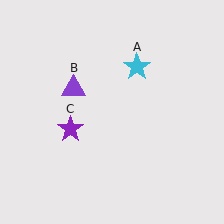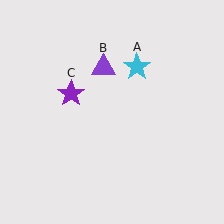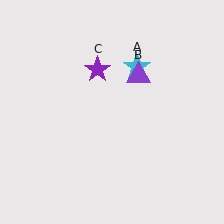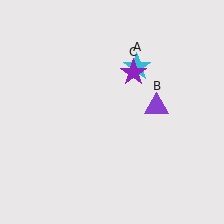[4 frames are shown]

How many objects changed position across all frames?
2 objects changed position: purple triangle (object B), purple star (object C).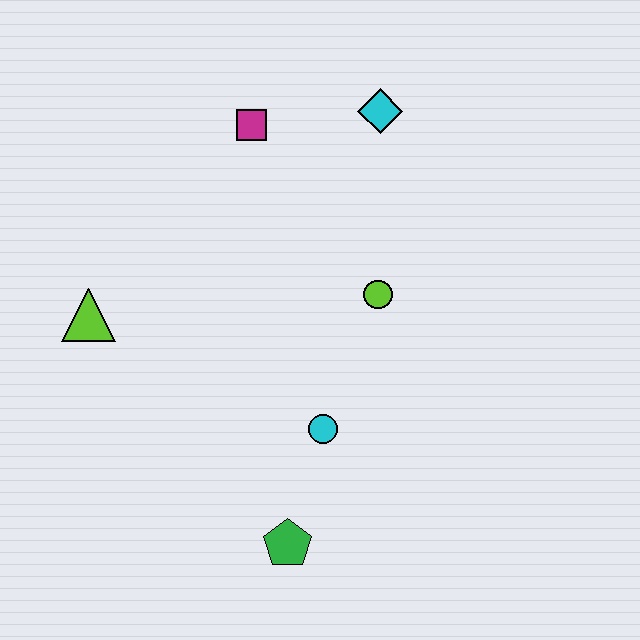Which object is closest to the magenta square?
The cyan diamond is closest to the magenta square.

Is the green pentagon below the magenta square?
Yes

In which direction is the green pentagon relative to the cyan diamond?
The green pentagon is below the cyan diamond.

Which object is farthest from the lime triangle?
The cyan diamond is farthest from the lime triangle.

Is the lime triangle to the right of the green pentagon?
No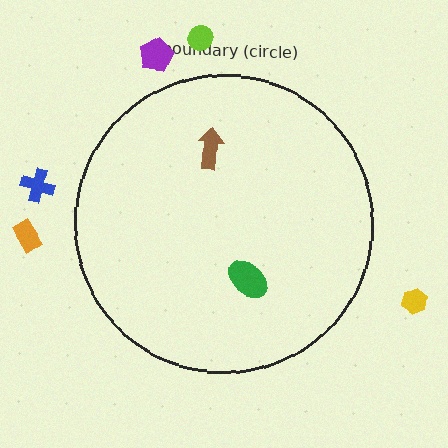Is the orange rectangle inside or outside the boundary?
Outside.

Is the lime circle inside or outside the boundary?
Outside.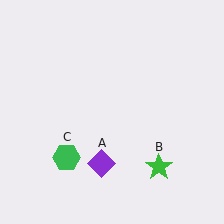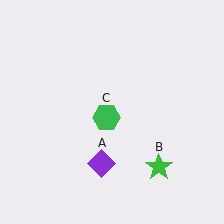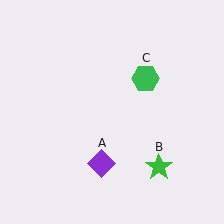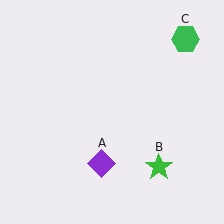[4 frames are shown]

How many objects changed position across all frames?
1 object changed position: green hexagon (object C).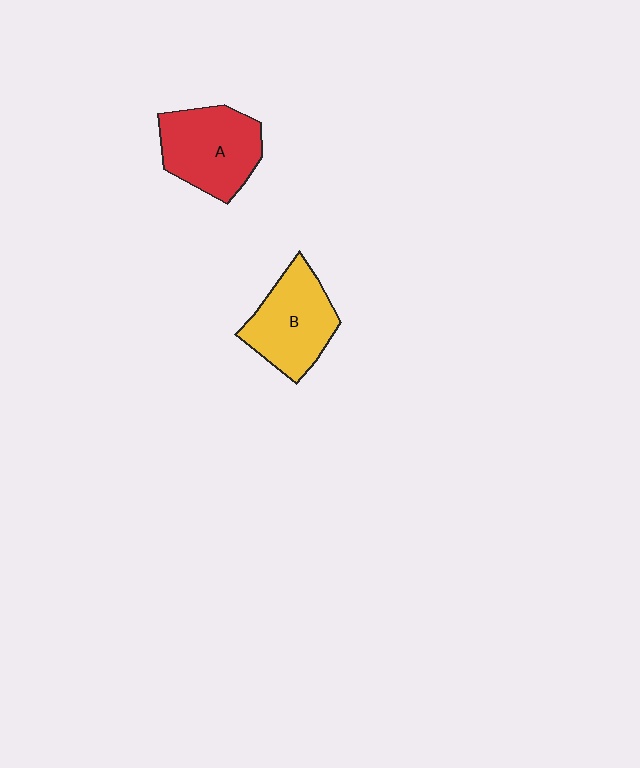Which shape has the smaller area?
Shape B (yellow).